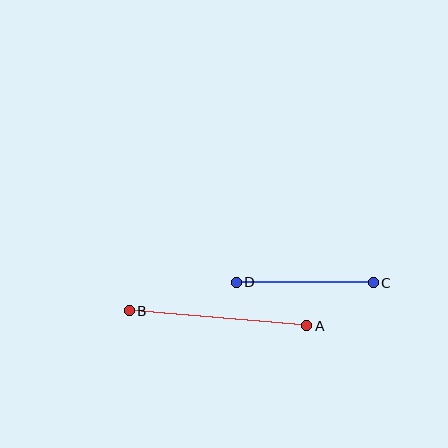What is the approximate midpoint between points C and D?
The midpoint is at approximately (305, 283) pixels.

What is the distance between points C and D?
The distance is approximately 137 pixels.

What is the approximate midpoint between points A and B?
The midpoint is at approximately (218, 318) pixels.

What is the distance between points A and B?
The distance is approximately 178 pixels.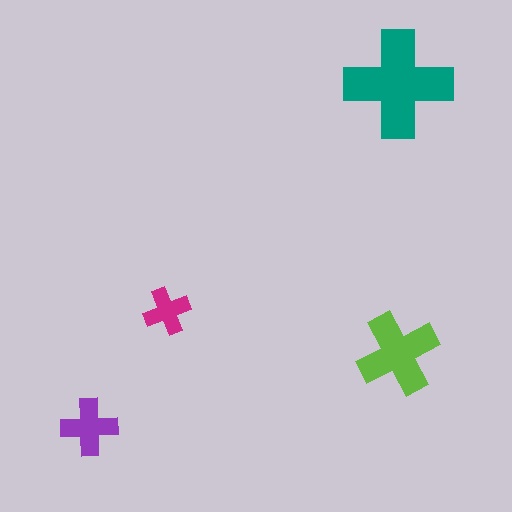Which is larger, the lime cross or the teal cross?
The teal one.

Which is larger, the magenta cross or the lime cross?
The lime one.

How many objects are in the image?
There are 4 objects in the image.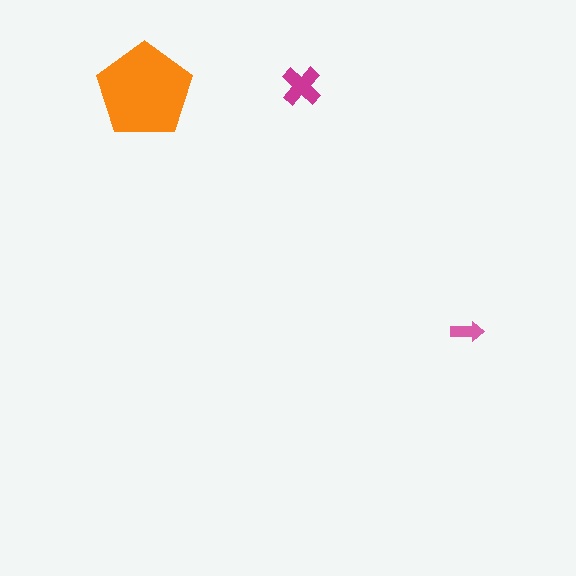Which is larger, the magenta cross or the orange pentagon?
The orange pentagon.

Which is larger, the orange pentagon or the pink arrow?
The orange pentagon.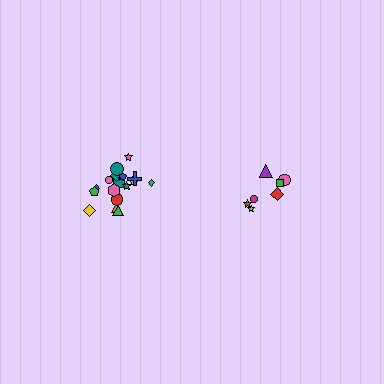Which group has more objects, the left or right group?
The left group.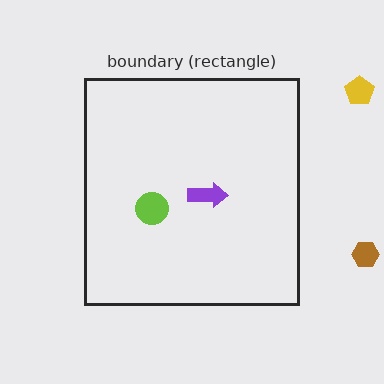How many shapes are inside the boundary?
2 inside, 2 outside.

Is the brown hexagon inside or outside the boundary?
Outside.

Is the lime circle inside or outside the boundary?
Inside.